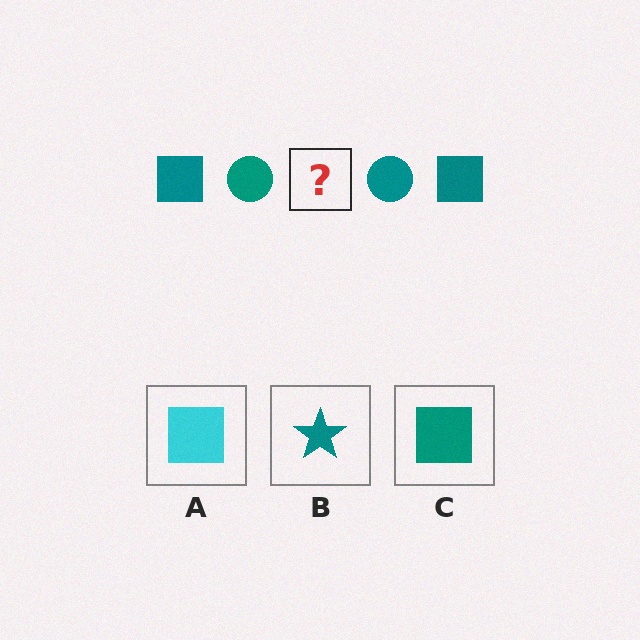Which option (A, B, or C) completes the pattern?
C.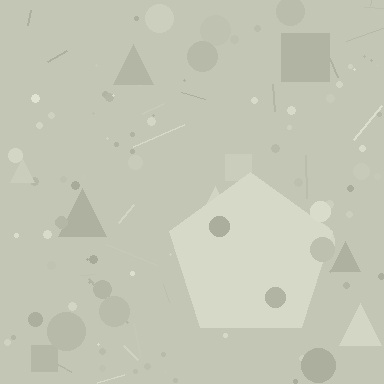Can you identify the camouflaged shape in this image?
The camouflaged shape is a pentagon.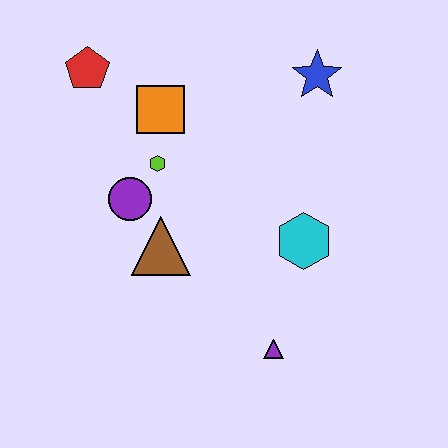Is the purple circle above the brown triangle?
Yes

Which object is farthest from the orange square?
The purple triangle is farthest from the orange square.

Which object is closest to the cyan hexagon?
The purple triangle is closest to the cyan hexagon.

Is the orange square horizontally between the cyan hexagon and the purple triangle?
No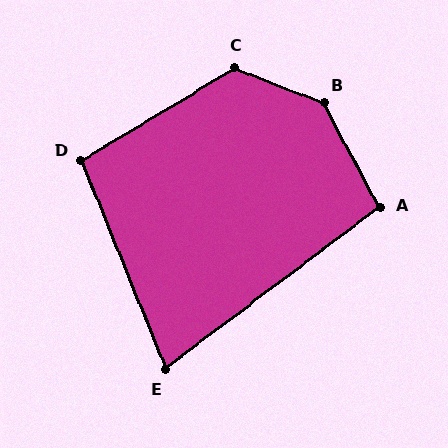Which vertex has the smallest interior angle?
E, at approximately 75 degrees.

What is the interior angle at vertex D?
Approximately 99 degrees (obtuse).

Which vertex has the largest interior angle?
B, at approximately 140 degrees.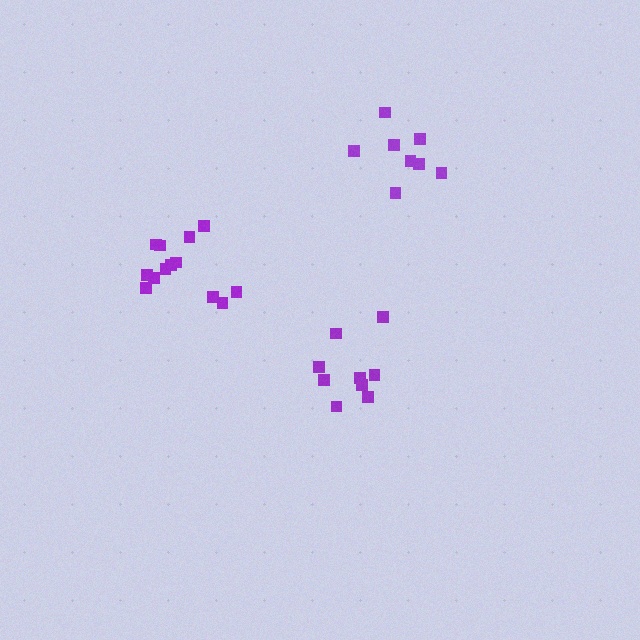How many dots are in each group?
Group 1: 13 dots, Group 2: 9 dots, Group 3: 8 dots (30 total).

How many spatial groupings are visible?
There are 3 spatial groupings.